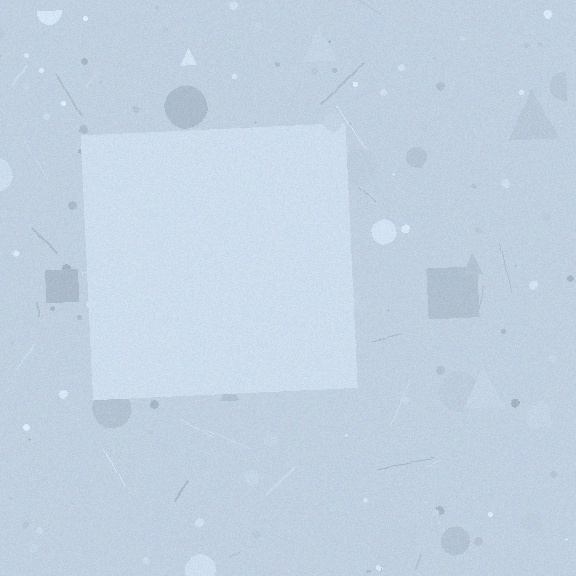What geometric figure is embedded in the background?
A square is embedded in the background.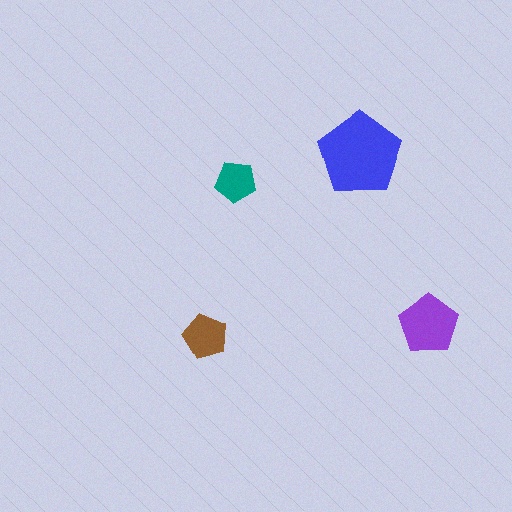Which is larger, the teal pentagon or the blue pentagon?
The blue one.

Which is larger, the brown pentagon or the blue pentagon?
The blue one.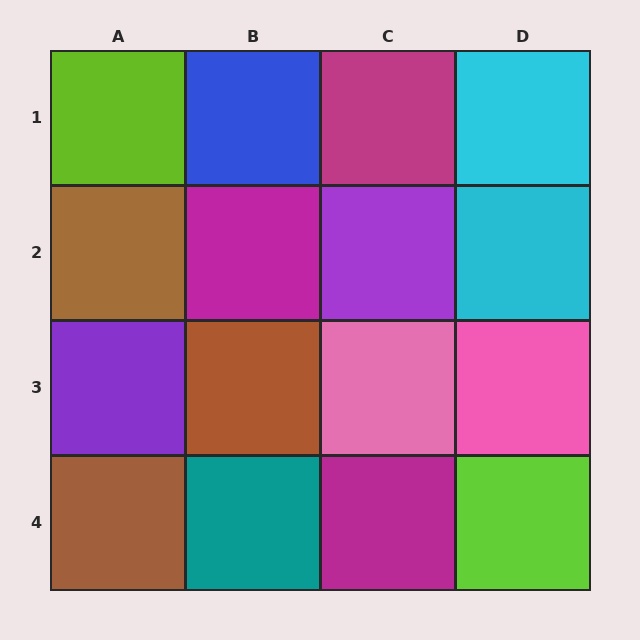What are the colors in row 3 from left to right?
Purple, brown, pink, pink.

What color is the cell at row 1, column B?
Blue.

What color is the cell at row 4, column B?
Teal.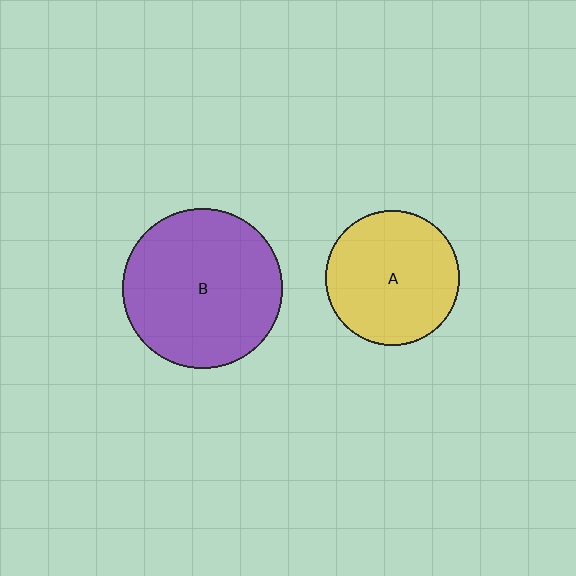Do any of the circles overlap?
No, none of the circles overlap.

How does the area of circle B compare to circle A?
Approximately 1.4 times.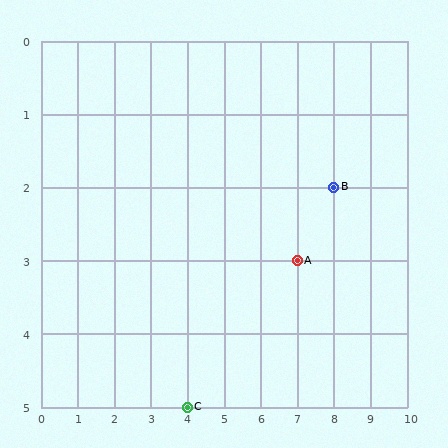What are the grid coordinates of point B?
Point B is at grid coordinates (8, 2).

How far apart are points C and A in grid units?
Points C and A are 3 columns and 2 rows apart (about 3.6 grid units diagonally).